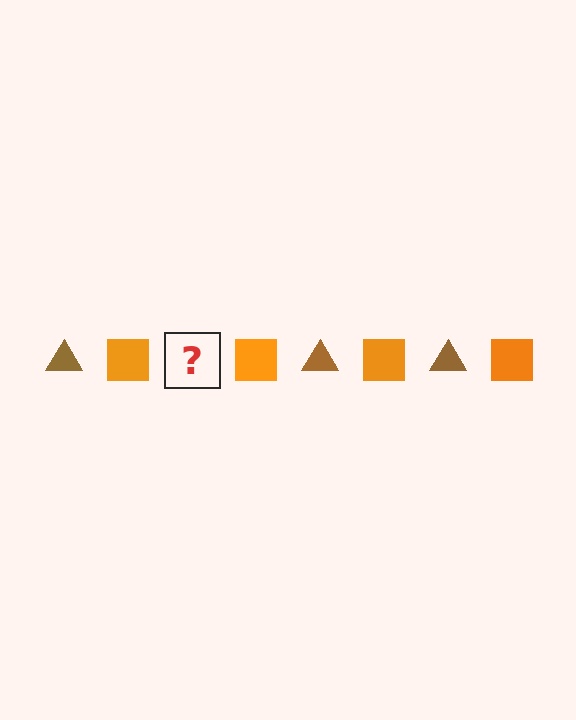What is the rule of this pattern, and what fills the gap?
The rule is that the pattern alternates between brown triangle and orange square. The gap should be filled with a brown triangle.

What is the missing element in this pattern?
The missing element is a brown triangle.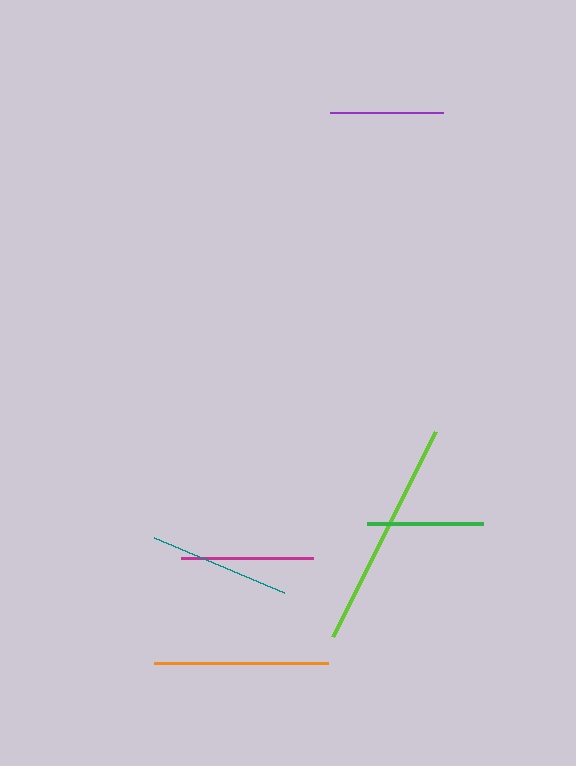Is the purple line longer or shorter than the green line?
The green line is longer than the purple line.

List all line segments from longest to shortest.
From longest to shortest: lime, orange, teal, magenta, green, purple.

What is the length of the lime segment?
The lime segment is approximately 229 pixels long.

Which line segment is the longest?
The lime line is the longest at approximately 229 pixels.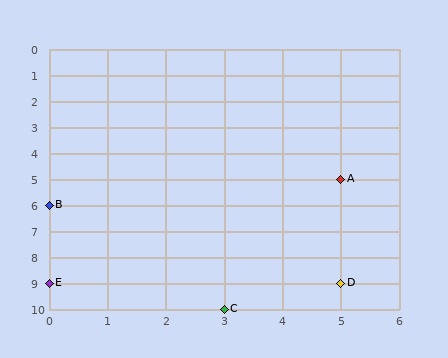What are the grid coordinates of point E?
Point E is at grid coordinates (0, 9).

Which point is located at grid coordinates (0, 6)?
Point B is at (0, 6).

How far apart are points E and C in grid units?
Points E and C are 3 columns and 1 row apart (about 3.2 grid units diagonally).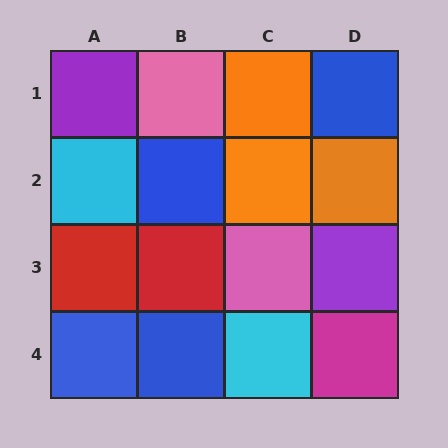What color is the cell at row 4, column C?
Cyan.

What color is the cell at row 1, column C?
Orange.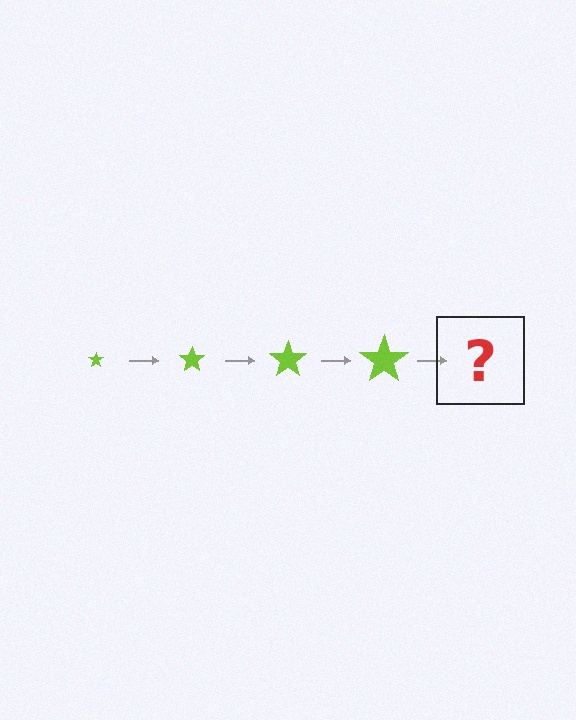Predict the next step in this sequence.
The next step is a lime star, larger than the previous one.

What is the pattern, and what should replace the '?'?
The pattern is that the star gets progressively larger each step. The '?' should be a lime star, larger than the previous one.